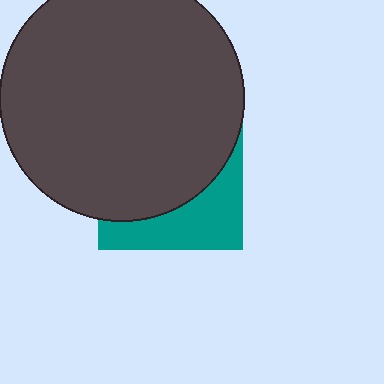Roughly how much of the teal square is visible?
A small part of it is visible (roughly 34%).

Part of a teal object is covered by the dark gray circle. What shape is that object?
It is a square.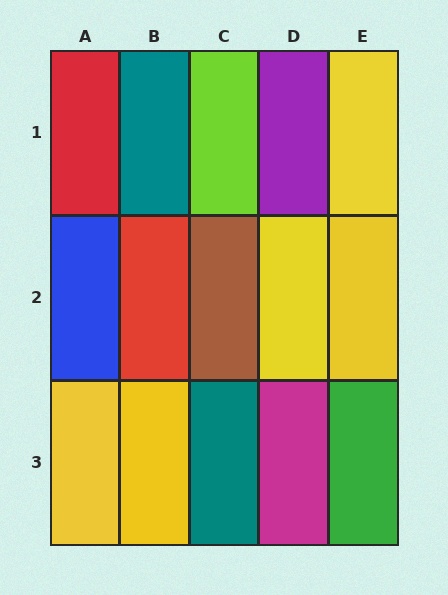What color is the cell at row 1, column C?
Lime.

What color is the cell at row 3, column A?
Yellow.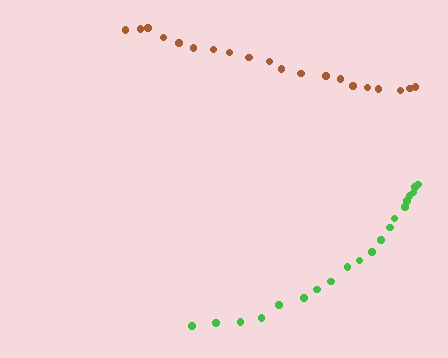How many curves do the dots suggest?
There are 2 distinct paths.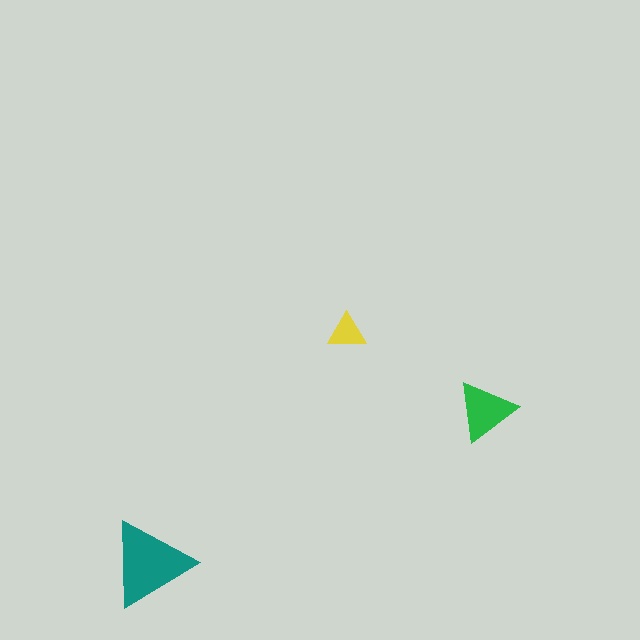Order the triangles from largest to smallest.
the teal one, the green one, the yellow one.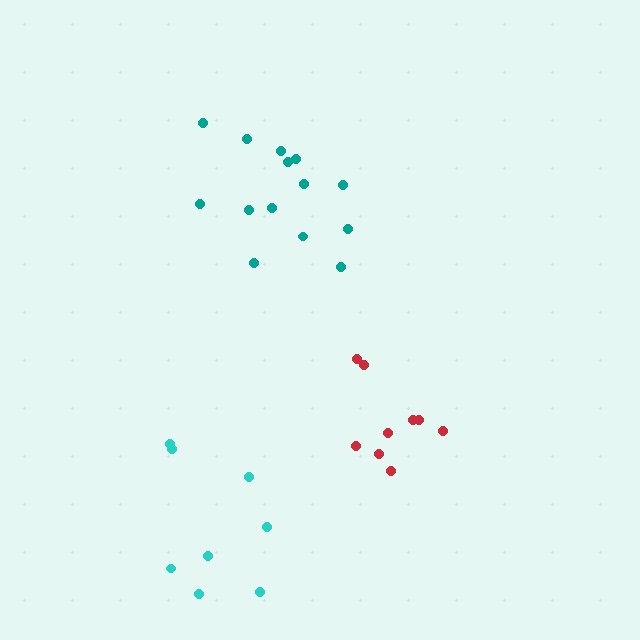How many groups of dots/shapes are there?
There are 3 groups.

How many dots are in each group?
Group 1: 9 dots, Group 2: 8 dots, Group 3: 14 dots (31 total).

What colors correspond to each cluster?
The clusters are colored: red, cyan, teal.